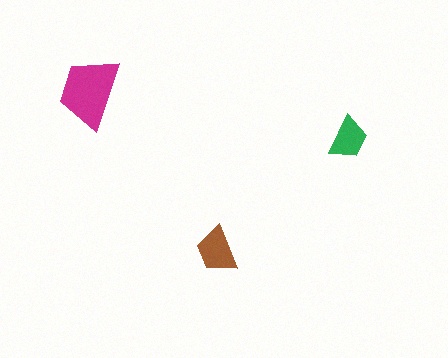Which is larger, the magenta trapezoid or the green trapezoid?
The magenta one.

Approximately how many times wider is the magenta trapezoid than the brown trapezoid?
About 1.5 times wider.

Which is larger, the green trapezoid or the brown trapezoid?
The brown one.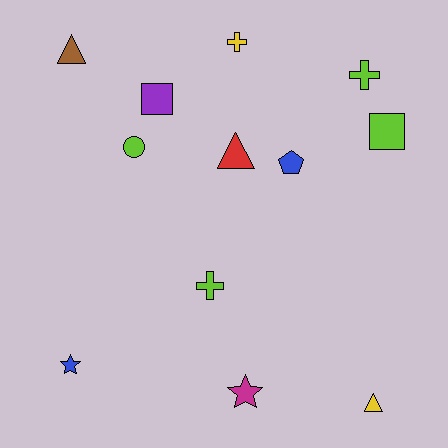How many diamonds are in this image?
There are no diamonds.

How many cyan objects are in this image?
There are no cyan objects.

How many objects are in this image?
There are 12 objects.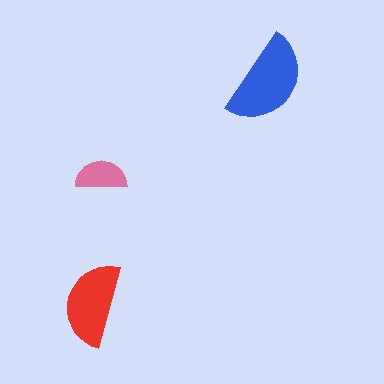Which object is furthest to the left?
The red semicircle is leftmost.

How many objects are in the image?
There are 3 objects in the image.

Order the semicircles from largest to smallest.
the blue one, the red one, the pink one.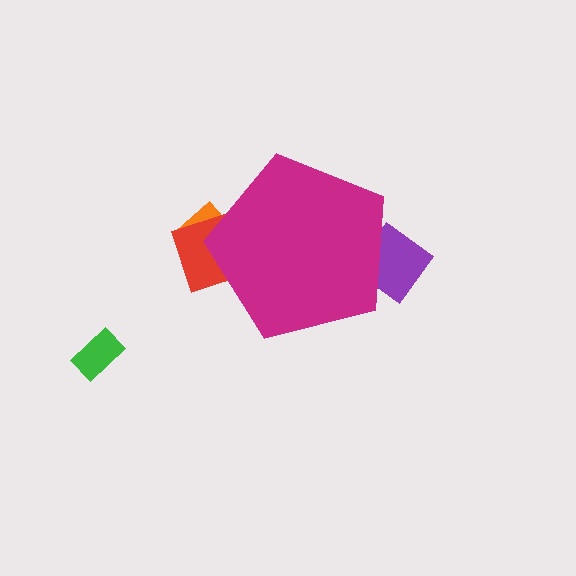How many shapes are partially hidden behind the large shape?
3 shapes are partially hidden.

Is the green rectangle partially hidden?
No, the green rectangle is fully visible.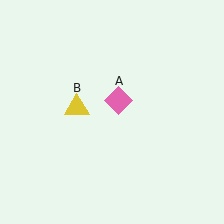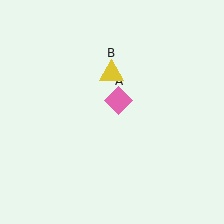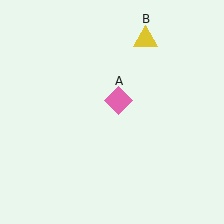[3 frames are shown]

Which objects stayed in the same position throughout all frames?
Pink diamond (object A) remained stationary.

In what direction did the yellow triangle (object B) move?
The yellow triangle (object B) moved up and to the right.